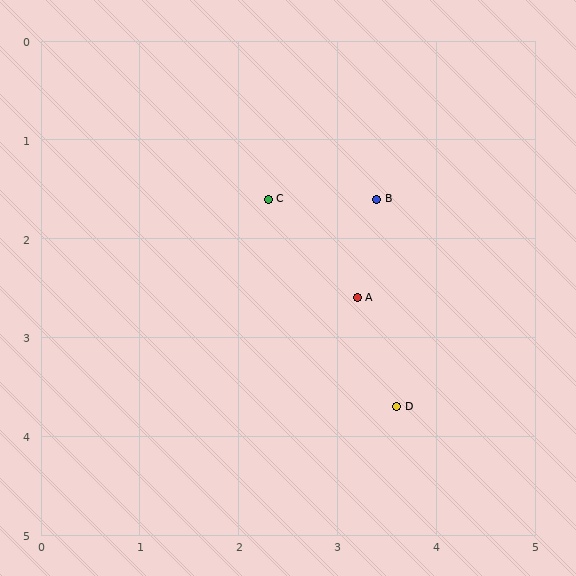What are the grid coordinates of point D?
Point D is at approximately (3.6, 3.7).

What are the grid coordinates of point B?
Point B is at approximately (3.4, 1.6).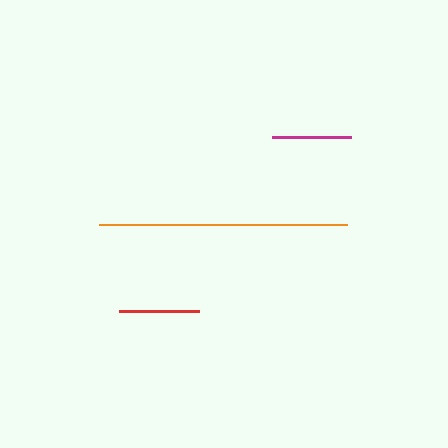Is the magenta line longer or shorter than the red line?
The red line is longer than the magenta line.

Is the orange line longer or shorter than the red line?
The orange line is longer than the red line.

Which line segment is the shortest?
The magenta line is the shortest at approximately 79 pixels.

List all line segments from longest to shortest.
From longest to shortest: orange, red, magenta.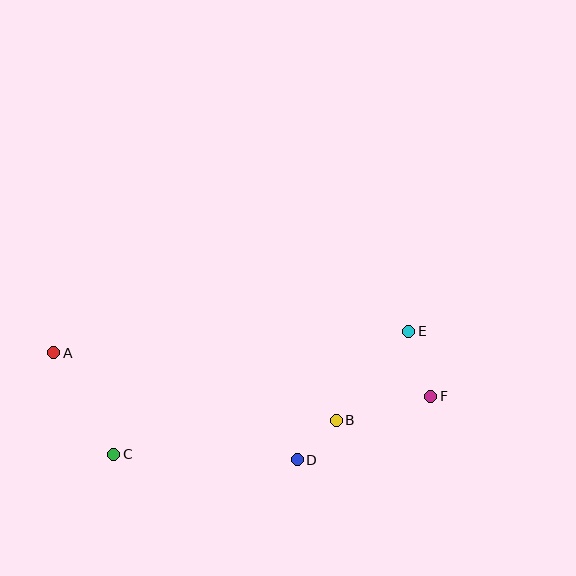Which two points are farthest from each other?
Points A and F are farthest from each other.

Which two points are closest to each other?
Points B and D are closest to each other.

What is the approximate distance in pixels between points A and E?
The distance between A and E is approximately 356 pixels.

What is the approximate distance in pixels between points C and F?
The distance between C and F is approximately 322 pixels.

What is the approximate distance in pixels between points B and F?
The distance between B and F is approximately 97 pixels.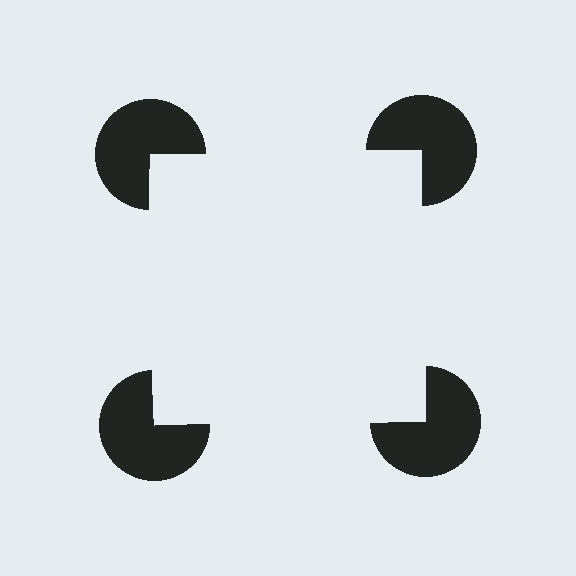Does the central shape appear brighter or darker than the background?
It typically appears slightly brighter than the background, even though no actual brightness change is drawn.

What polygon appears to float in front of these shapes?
An illusory square — its edges are inferred from the aligned wedge cuts in the pac-man discs, not physically drawn.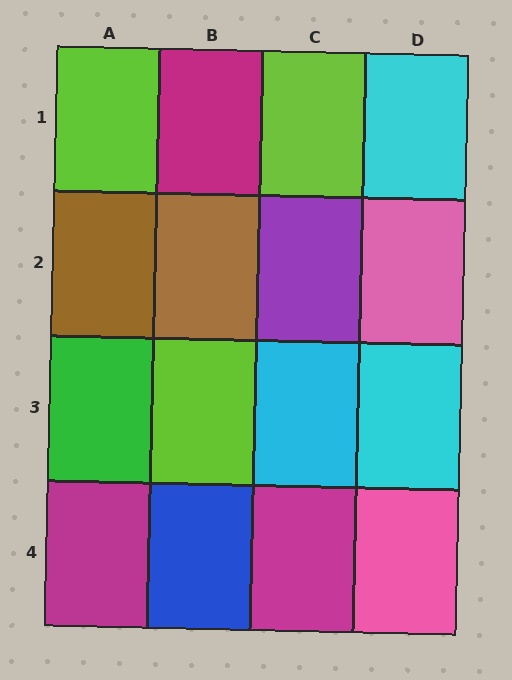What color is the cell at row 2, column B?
Brown.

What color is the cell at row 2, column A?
Brown.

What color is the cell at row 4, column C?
Magenta.